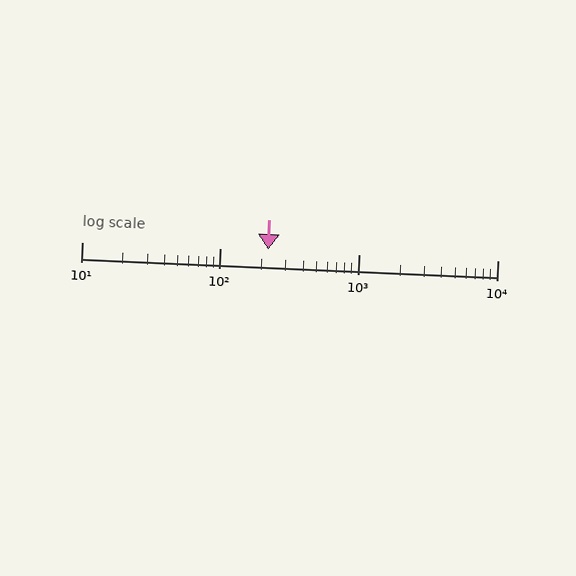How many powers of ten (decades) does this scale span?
The scale spans 3 decades, from 10 to 10000.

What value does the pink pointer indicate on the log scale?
The pointer indicates approximately 220.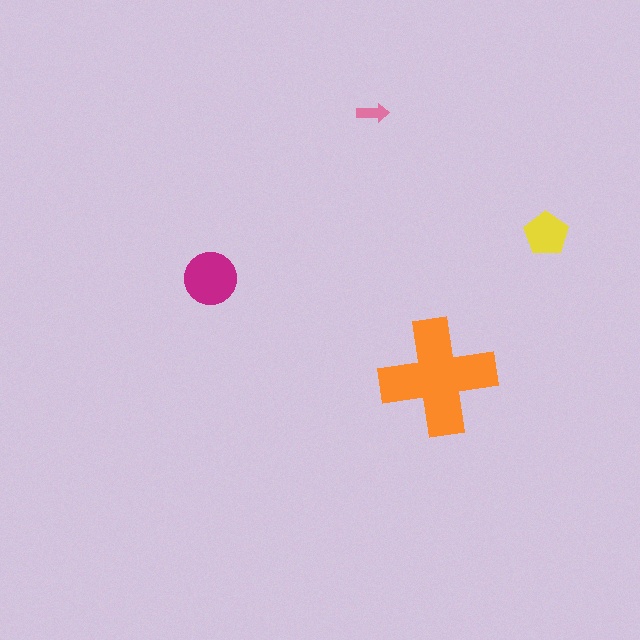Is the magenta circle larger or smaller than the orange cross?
Smaller.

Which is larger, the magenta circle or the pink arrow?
The magenta circle.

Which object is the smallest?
The pink arrow.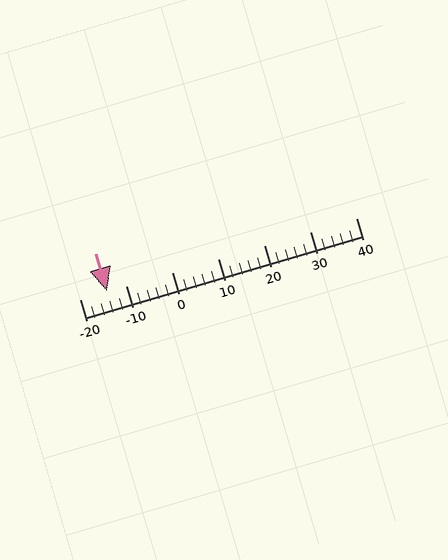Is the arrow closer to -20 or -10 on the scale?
The arrow is closer to -10.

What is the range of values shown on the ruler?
The ruler shows values from -20 to 40.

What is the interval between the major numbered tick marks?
The major tick marks are spaced 10 units apart.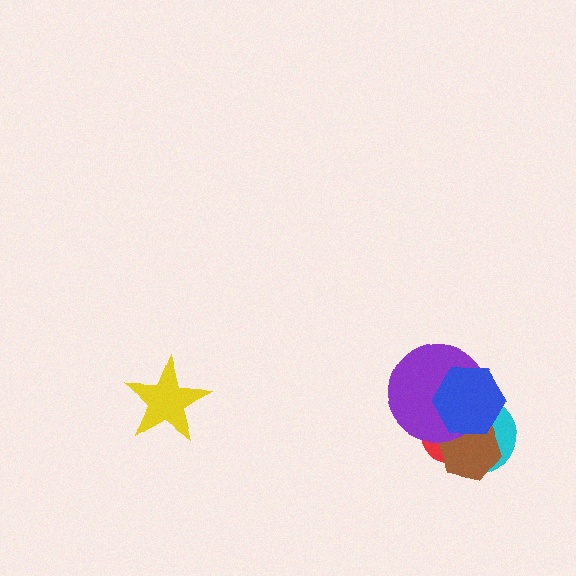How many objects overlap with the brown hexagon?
4 objects overlap with the brown hexagon.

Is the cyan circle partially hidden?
Yes, it is partially covered by another shape.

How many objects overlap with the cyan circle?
4 objects overlap with the cyan circle.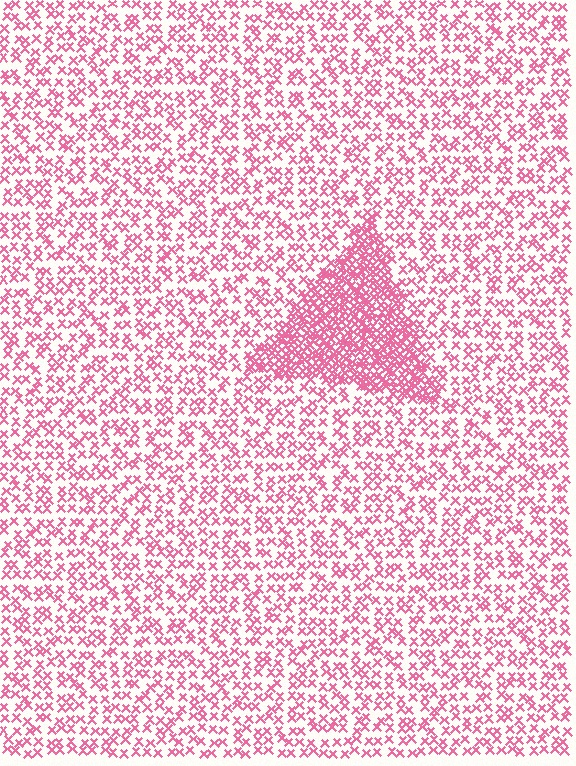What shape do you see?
I see a triangle.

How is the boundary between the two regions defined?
The boundary is defined by a change in element density (approximately 2.6x ratio). All elements are the same color, size, and shape.